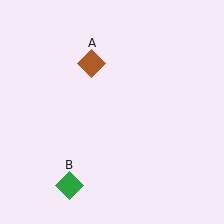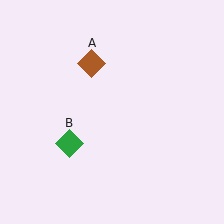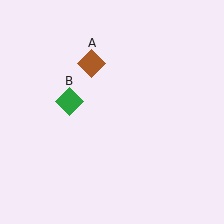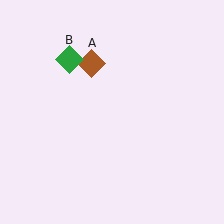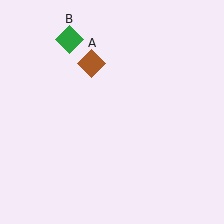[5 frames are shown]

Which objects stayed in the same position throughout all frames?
Brown diamond (object A) remained stationary.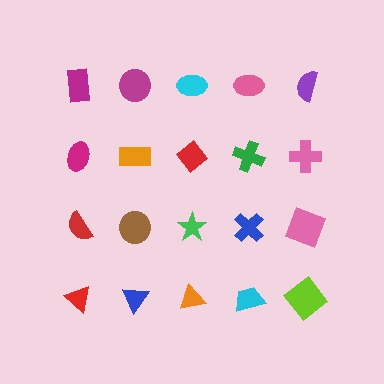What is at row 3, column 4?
A blue cross.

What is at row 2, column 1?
A magenta ellipse.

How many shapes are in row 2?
5 shapes.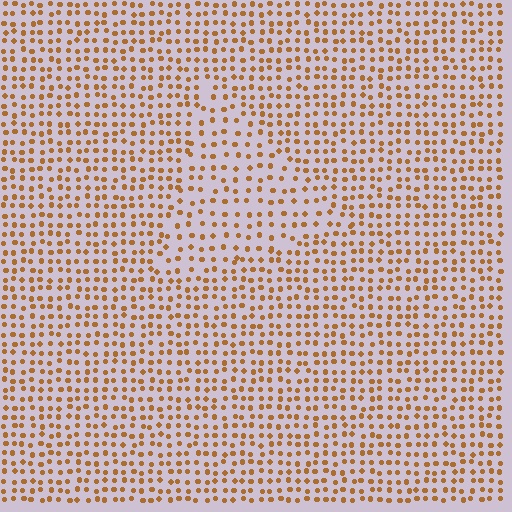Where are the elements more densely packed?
The elements are more densely packed outside the triangle boundary.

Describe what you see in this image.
The image contains small brown elements arranged at two different densities. A triangle-shaped region is visible where the elements are less densely packed than the surrounding area.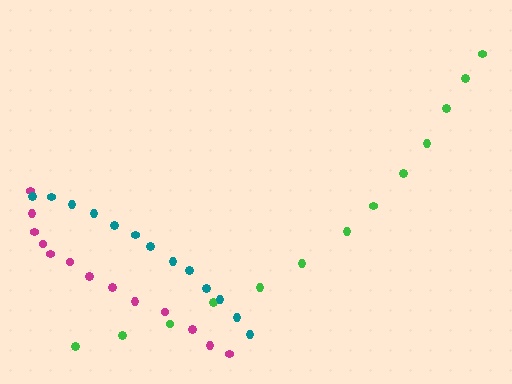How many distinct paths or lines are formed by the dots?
There are 3 distinct paths.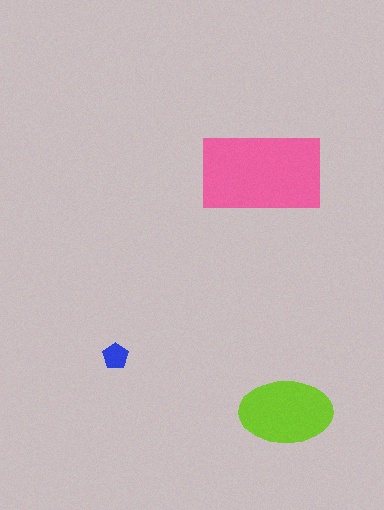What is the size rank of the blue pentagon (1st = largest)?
3rd.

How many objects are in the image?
There are 3 objects in the image.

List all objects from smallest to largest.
The blue pentagon, the lime ellipse, the pink rectangle.